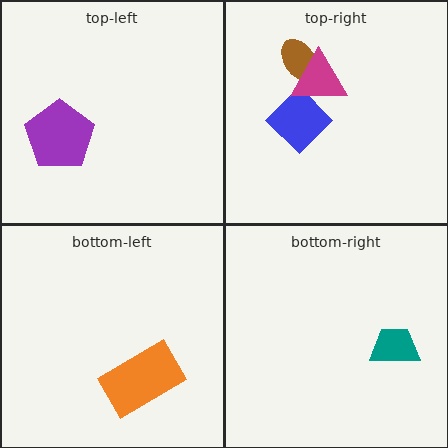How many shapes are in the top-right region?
3.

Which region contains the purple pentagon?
The top-left region.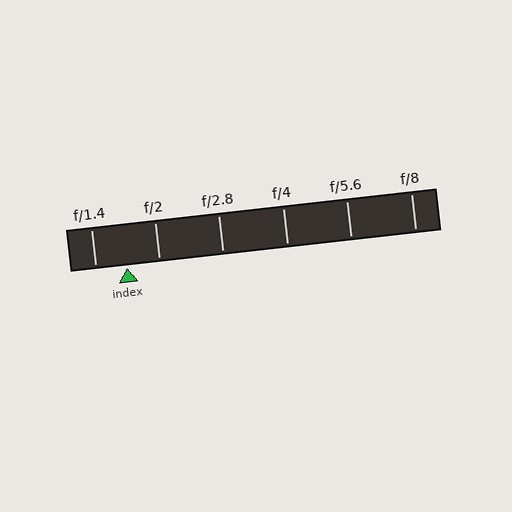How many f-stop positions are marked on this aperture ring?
There are 6 f-stop positions marked.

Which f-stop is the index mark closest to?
The index mark is closest to f/1.4.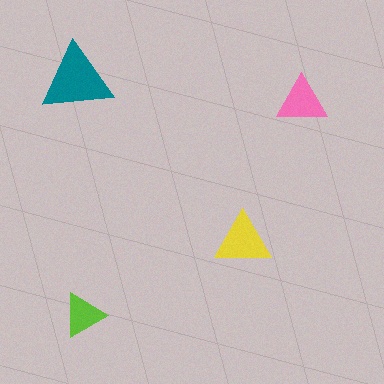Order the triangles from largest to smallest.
the teal one, the yellow one, the pink one, the lime one.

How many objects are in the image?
There are 4 objects in the image.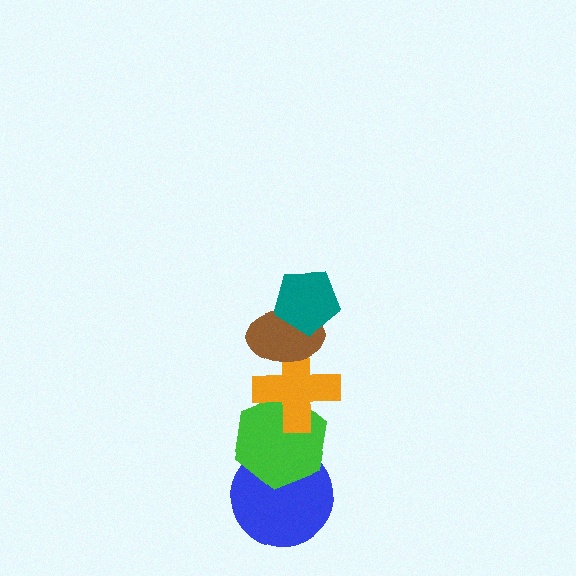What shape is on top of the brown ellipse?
The teal pentagon is on top of the brown ellipse.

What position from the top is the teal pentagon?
The teal pentagon is 1st from the top.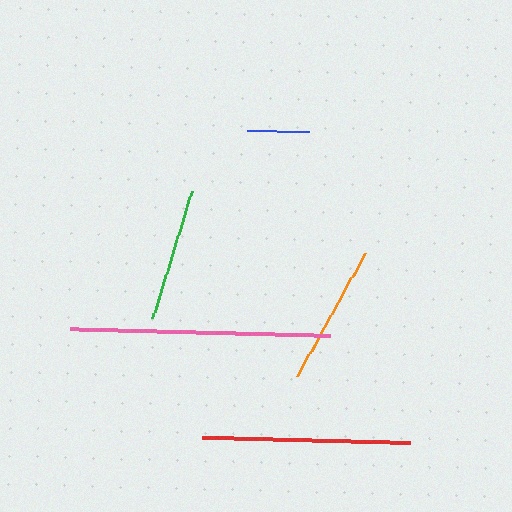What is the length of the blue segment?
The blue segment is approximately 62 pixels long.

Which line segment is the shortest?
The blue line is the shortest at approximately 62 pixels.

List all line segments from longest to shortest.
From longest to shortest: pink, red, orange, green, blue.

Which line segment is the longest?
The pink line is the longest at approximately 259 pixels.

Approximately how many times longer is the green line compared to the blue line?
The green line is approximately 2.1 times the length of the blue line.